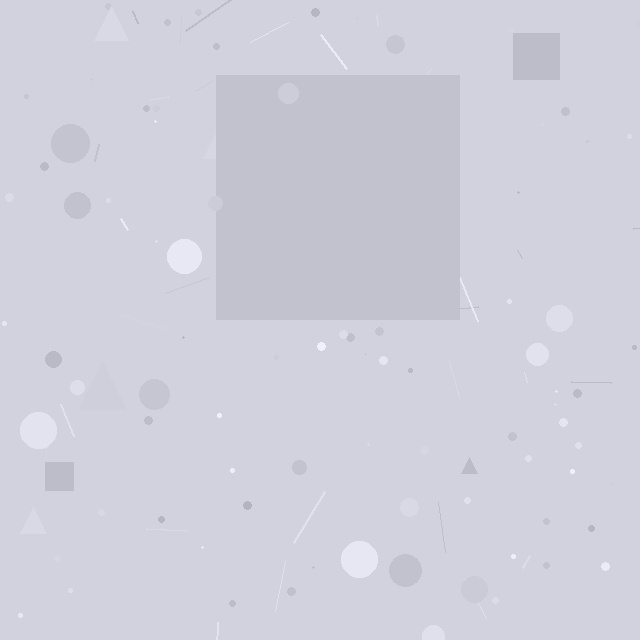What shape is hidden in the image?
A square is hidden in the image.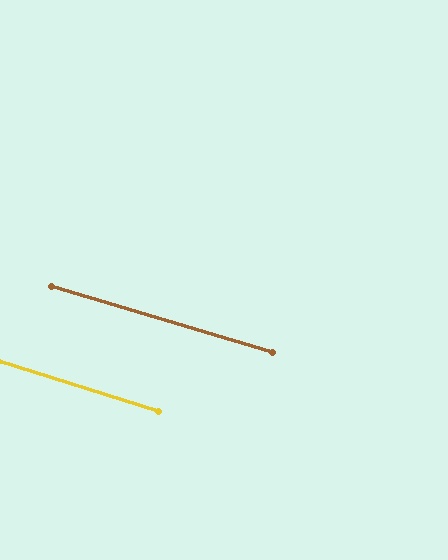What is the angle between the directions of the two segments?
Approximately 0 degrees.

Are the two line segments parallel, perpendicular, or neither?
Parallel — their directions differ by only 0.3°.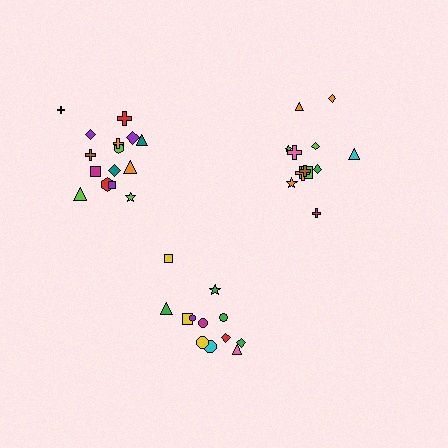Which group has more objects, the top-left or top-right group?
The top-left group.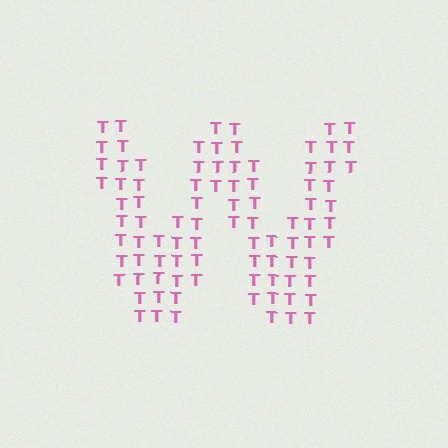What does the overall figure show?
The overall figure shows the letter W.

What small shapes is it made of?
It is made of small letter T's.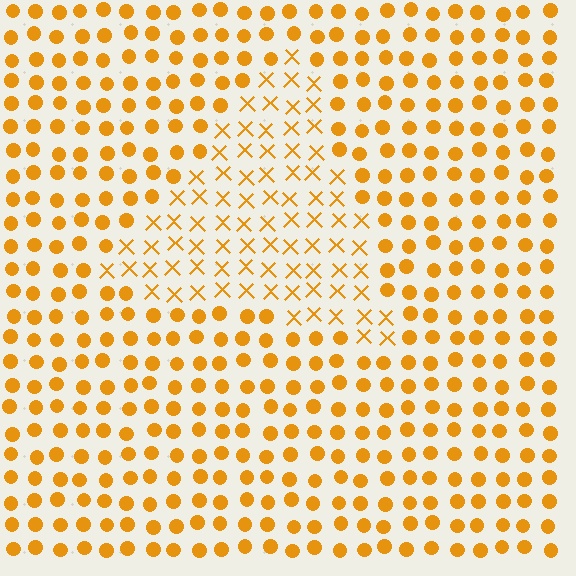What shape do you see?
I see a triangle.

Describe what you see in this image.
The image is filled with small orange elements arranged in a uniform grid. A triangle-shaped region contains X marks, while the surrounding area contains circles. The boundary is defined purely by the change in element shape.